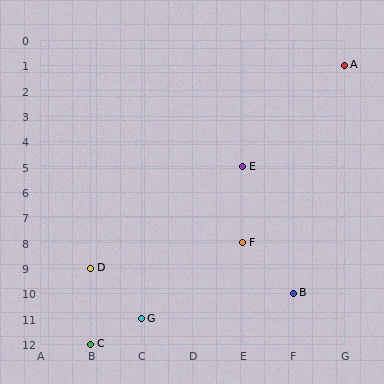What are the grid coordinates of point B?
Point B is at grid coordinates (F, 10).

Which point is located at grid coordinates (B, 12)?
Point C is at (B, 12).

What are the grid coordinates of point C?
Point C is at grid coordinates (B, 12).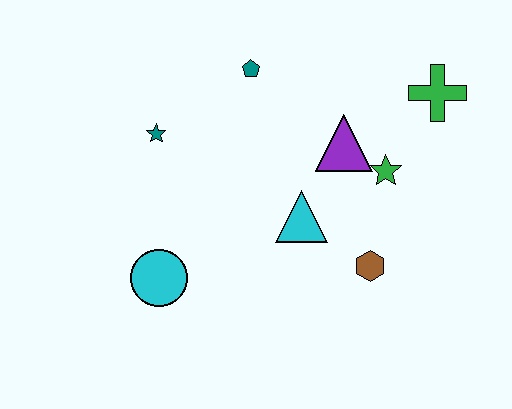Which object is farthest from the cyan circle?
The green cross is farthest from the cyan circle.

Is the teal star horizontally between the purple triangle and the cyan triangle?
No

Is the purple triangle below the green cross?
Yes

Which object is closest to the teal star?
The teal pentagon is closest to the teal star.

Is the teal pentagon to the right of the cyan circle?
Yes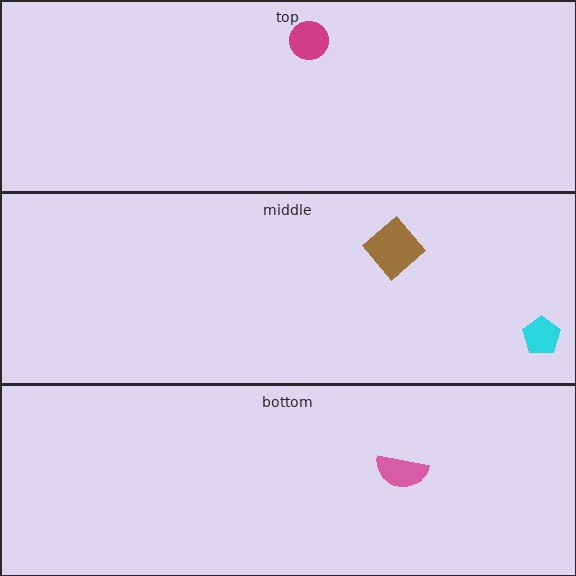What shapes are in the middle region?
The brown diamond, the cyan pentagon.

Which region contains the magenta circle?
The top region.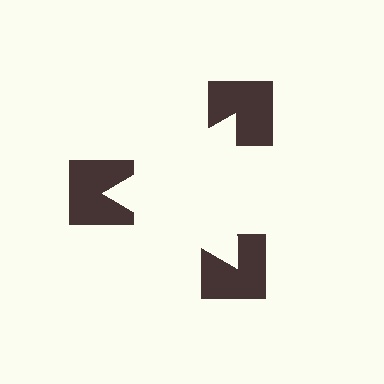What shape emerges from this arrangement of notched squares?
An illusory triangle — its edges are inferred from the aligned wedge cuts in the notched squares, not physically drawn.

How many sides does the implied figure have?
3 sides.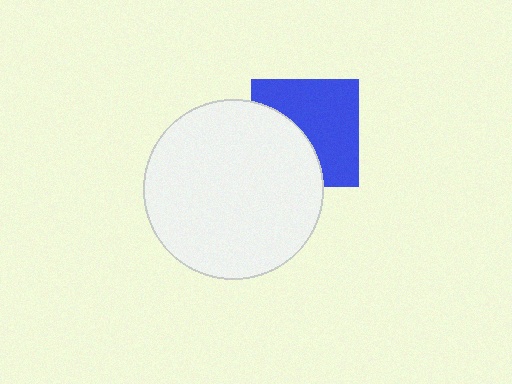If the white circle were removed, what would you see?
You would see the complete blue square.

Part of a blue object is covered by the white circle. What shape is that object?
It is a square.